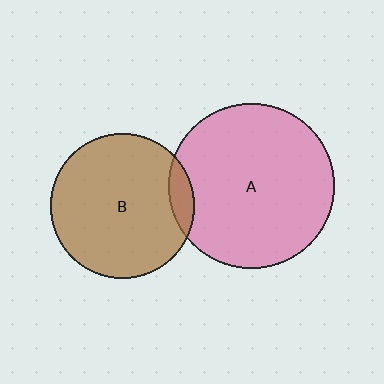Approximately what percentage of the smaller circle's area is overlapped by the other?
Approximately 10%.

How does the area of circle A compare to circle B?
Approximately 1.3 times.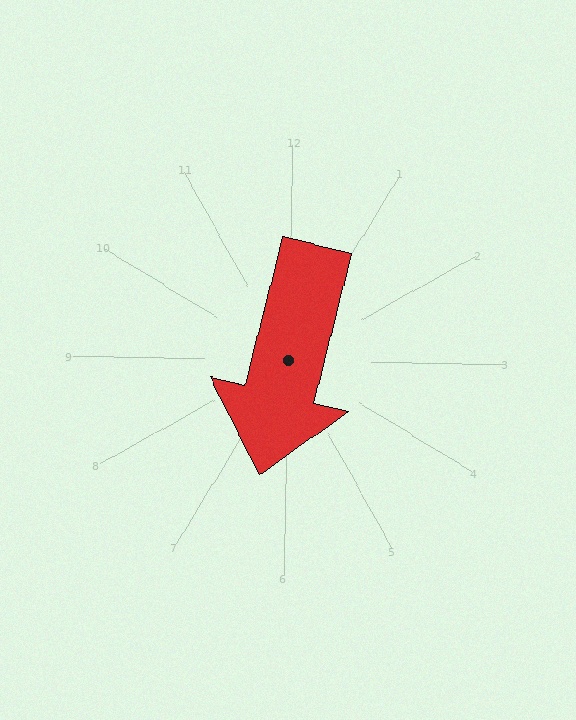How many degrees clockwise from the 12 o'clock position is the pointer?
Approximately 193 degrees.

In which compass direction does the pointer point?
South.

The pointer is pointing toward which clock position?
Roughly 6 o'clock.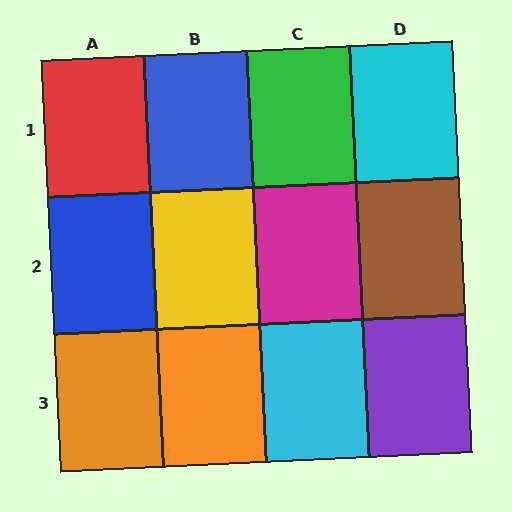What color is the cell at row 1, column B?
Blue.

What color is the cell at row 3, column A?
Orange.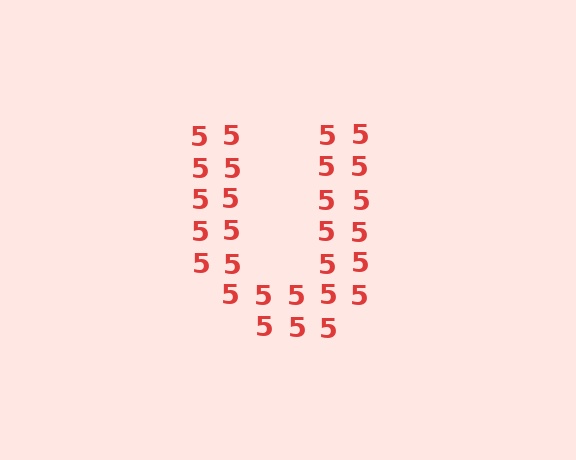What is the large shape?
The large shape is the letter U.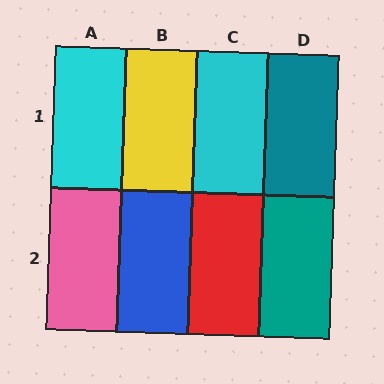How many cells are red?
1 cell is red.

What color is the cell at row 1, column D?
Teal.